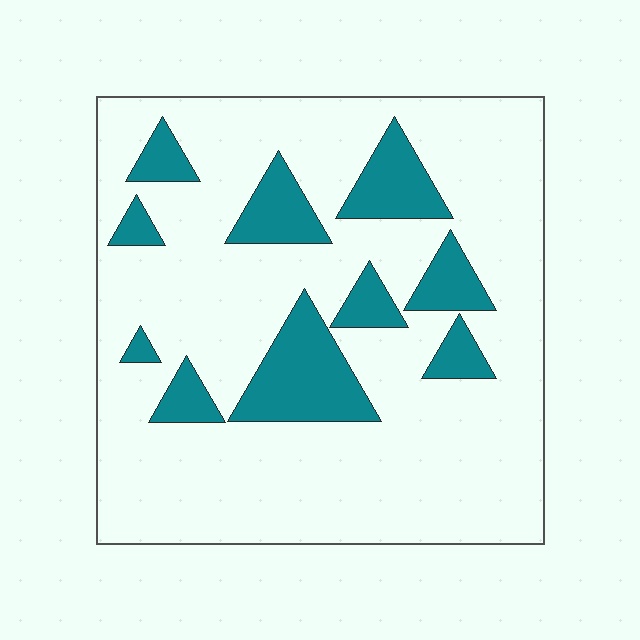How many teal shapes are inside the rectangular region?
10.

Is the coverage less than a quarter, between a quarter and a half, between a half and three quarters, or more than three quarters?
Less than a quarter.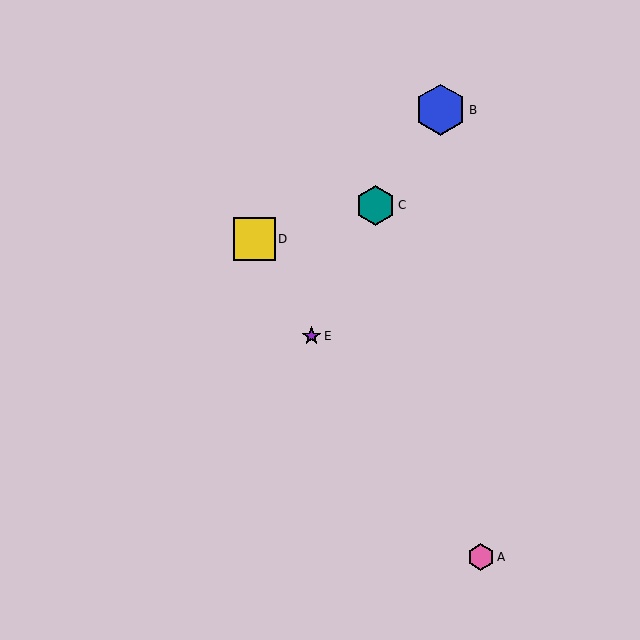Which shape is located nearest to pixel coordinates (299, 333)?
The purple star (labeled E) at (312, 336) is nearest to that location.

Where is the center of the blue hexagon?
The center of the blue hexagon is at (440, 110).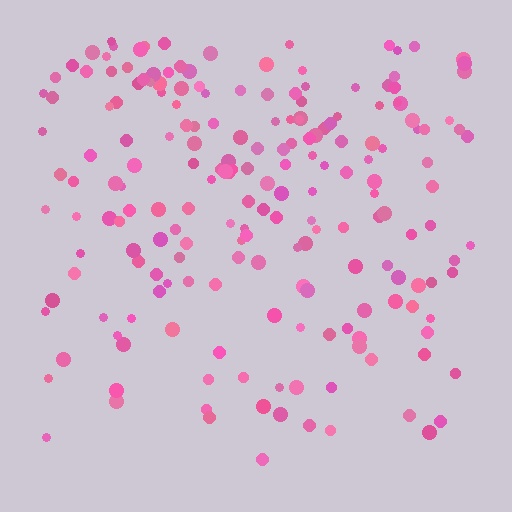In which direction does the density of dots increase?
From bottom to top, with the top side densest.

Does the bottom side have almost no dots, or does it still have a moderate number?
Still a moderate number, just noticeably fewer than the top.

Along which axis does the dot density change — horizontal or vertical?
Vertical.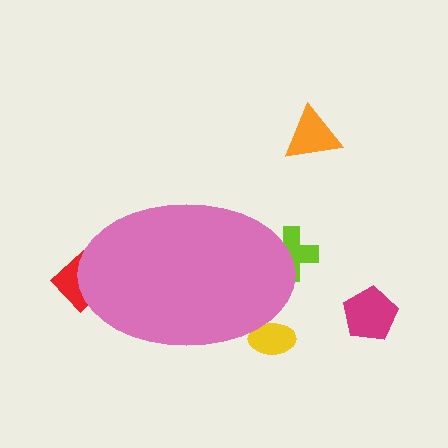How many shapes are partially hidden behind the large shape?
3 shapes are partially hidden.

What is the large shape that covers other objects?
A pink ellipse.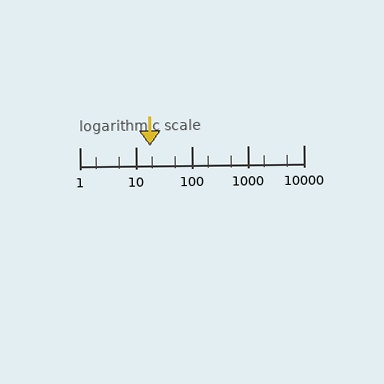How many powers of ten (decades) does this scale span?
The scale spans 4 decades, from 1 to 10000.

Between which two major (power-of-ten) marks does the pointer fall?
The pointer is between 10 and 100.